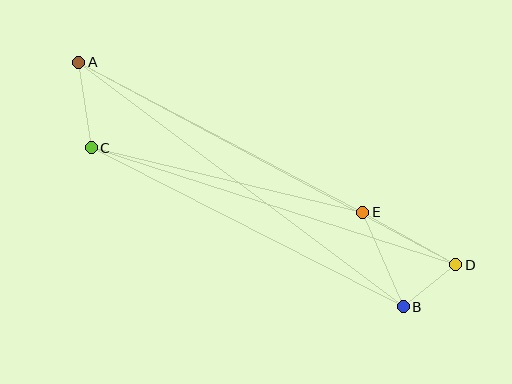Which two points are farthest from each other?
Points A and D are farthest from each other.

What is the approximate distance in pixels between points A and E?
The distance between A and E is approximately 322 pixels.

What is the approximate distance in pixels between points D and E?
The distance between D and E is approximately 107 pixels.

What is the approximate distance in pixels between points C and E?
The distance between C and E is approximately 279 pixels.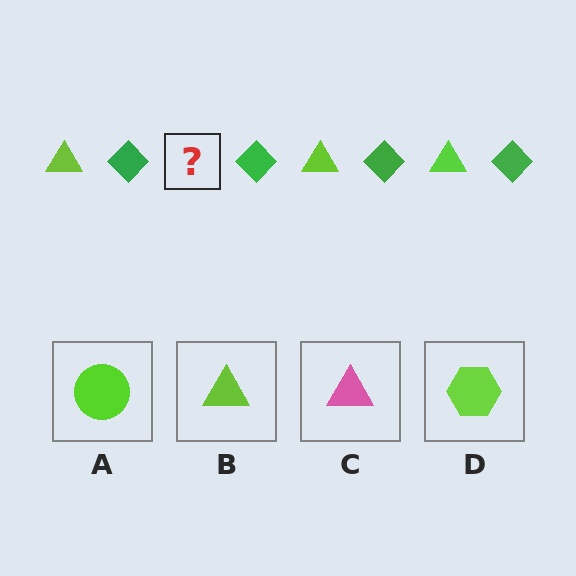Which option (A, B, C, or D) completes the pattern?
B.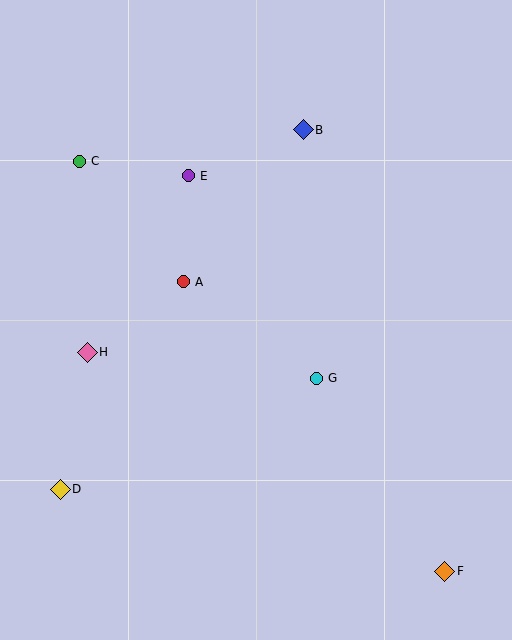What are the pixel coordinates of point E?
Point E is at (188, 176).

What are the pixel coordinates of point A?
Point A is at (183, 282).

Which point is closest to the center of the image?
Point A at (183, 282) is closest to the center.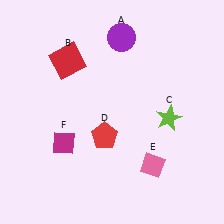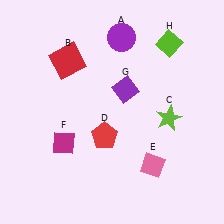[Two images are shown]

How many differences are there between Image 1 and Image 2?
There are 2 differences between the two images.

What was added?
A purple diamond (G), a lime diamond (H) were added in Image 2.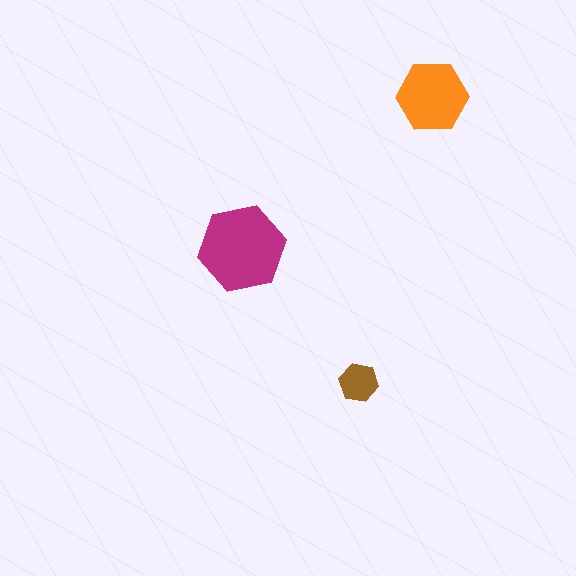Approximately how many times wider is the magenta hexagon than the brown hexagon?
About 2 times wider.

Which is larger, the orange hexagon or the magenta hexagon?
The magenta one.